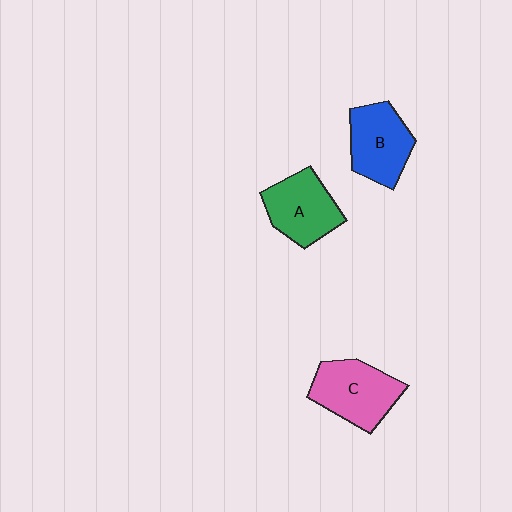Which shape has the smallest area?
Shape A (green).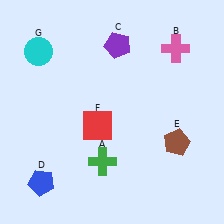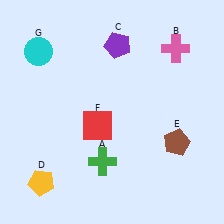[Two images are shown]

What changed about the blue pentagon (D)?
In Image 1, D is blue. In Image 2, it changed to yellow.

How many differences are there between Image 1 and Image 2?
There is 1 difference between the two images.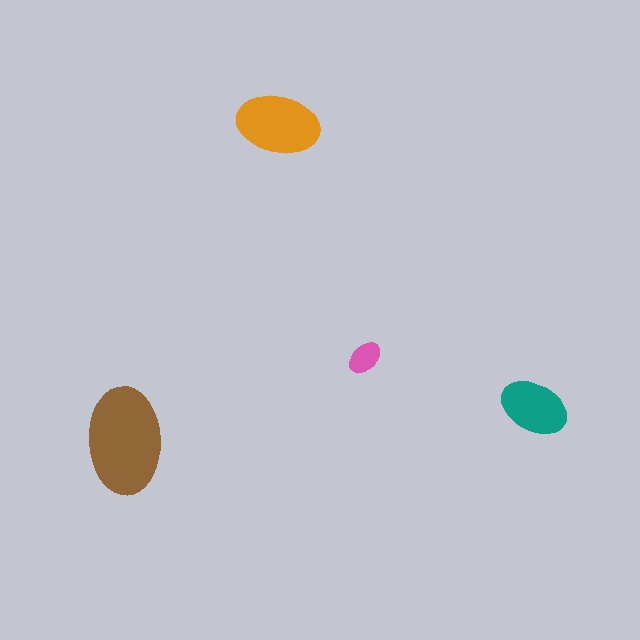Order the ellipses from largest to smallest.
the brown one, the orange one, the teal one, the pink one.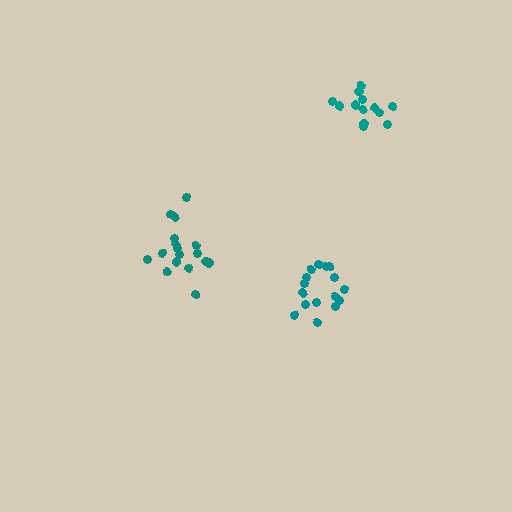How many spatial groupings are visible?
There are 3 spatial groupings.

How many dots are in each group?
Group 1: 13 dots, Group 2: 17 dots, Group 3: 16 dots (46 total).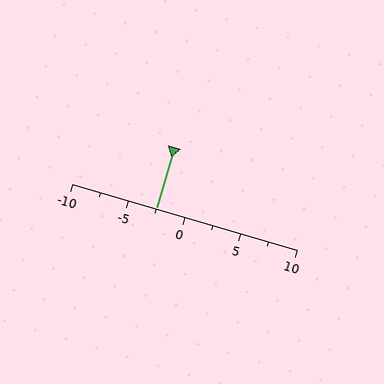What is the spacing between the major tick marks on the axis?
The major ticks are spaced 5 apart.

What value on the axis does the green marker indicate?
The marker indicates approximately -2.5.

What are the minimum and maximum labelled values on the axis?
The axis runs from -10 to 10.